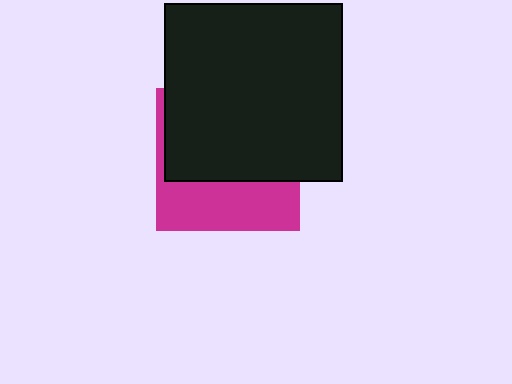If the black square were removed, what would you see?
You would see the complete magenta square.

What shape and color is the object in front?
The object in front is a black square.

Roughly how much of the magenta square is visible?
A small part of it is visible (roughly 38%).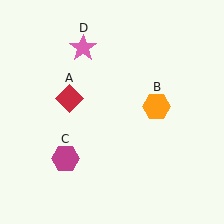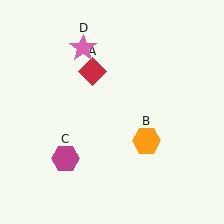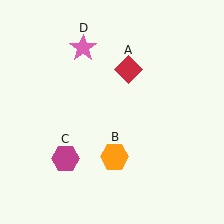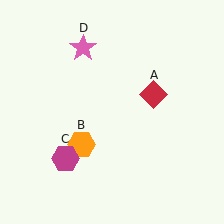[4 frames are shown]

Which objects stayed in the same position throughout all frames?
Magenta hexagon (object C) and pink star (object D) remained stationary.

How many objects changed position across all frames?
2 objects changed position: red diamond (object A), orange hexagon (object B).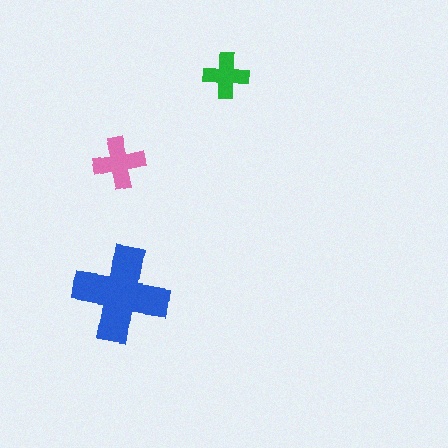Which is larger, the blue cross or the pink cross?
The blue one.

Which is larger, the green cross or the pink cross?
The pink one.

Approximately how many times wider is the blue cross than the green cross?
About 2 times wider.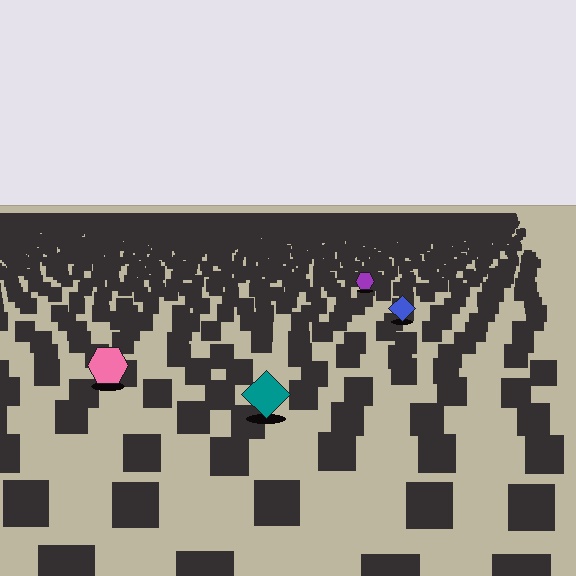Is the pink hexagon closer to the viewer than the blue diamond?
Yes. The pink hexagon is closer — you can tell from the texture gradient: the ground texture is coarser near it.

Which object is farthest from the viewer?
The purple hexagon is farthest from the viewer. It appears smaller and the ground texture around it is denser.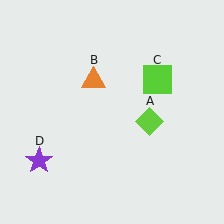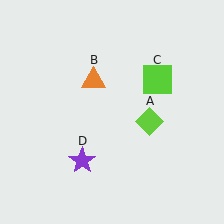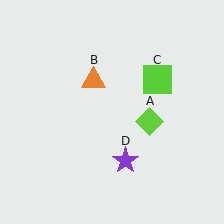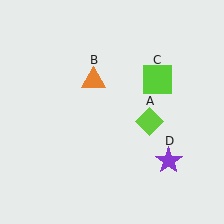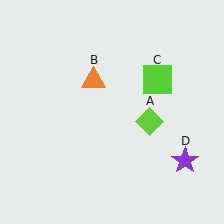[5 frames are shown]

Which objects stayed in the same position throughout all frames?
Lime diamond (object A) and orange triangle (object B) and lime square (object C) remained stationary.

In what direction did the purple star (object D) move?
The purple star (object D) moved right.